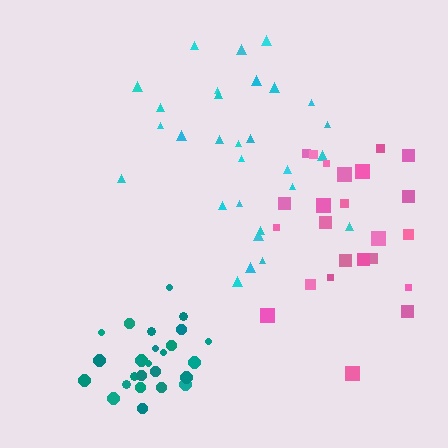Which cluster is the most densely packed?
Teal.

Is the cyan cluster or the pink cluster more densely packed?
Cyan.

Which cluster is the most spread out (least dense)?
Pink.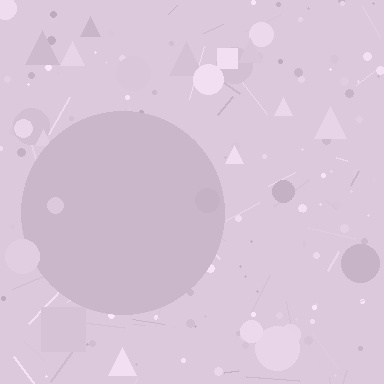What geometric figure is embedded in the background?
A circle is embedded in the background.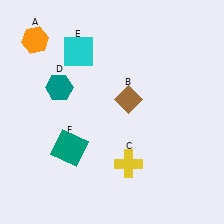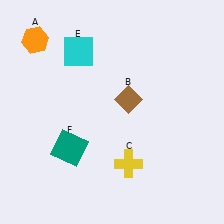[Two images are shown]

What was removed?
The teal hexagon (D) was removed in Image 2.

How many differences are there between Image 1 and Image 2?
There is 1 difference between the two images.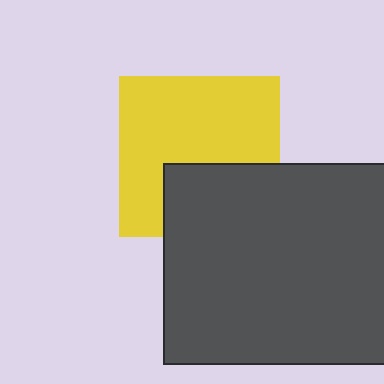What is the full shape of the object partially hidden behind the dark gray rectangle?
The partially hidden object is a yellow square.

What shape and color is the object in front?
The object in front is a dark gray rectangle.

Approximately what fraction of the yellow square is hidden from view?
Roughly 33% of the yellow square is hidden behind the dark gray rectangle.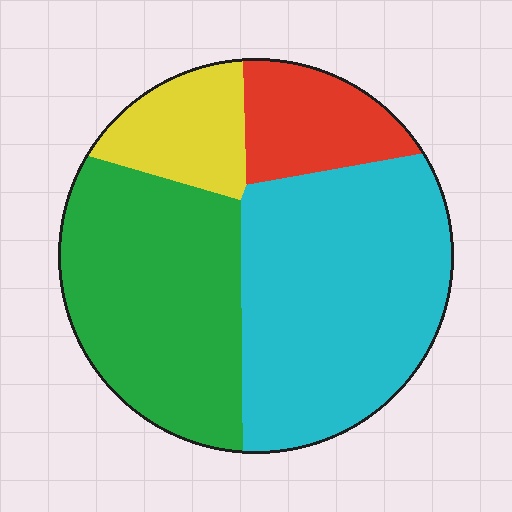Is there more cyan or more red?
Cyan.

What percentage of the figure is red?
Red covers 12% of the figure.